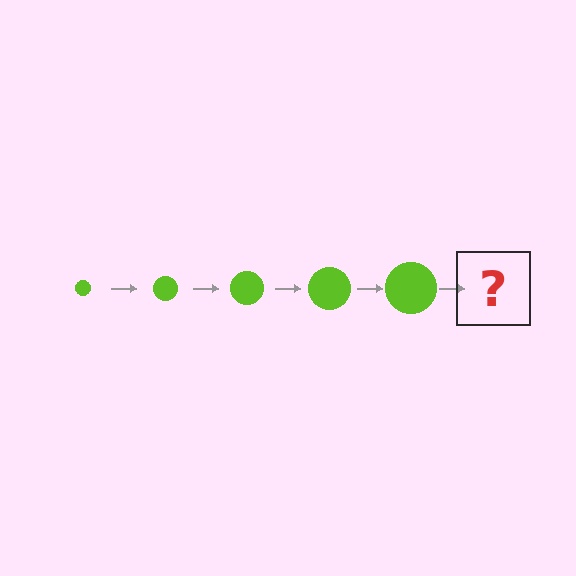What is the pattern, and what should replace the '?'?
The pattern is that the circle gets progressively larger each step. The '?' should be a lime circle, larger than the previous one.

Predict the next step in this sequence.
The next step is a lime circle, larger than the previous one.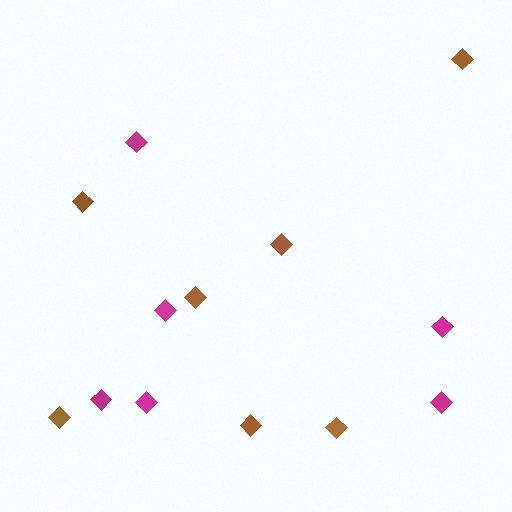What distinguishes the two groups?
There are 2 groups: one group of magenta diamonds (6) and one group of brown diamonds (7).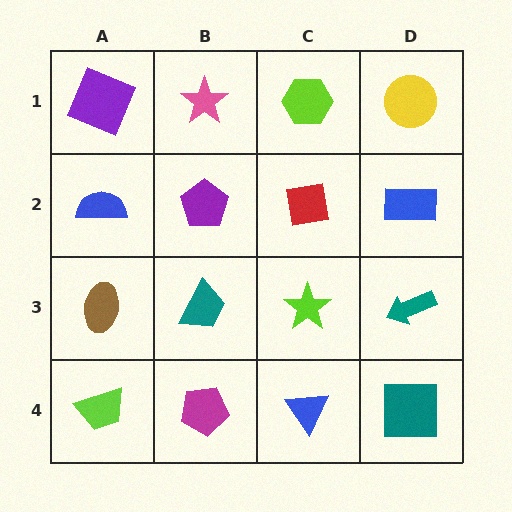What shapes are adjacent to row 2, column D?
A yellow circle (row 1, column D), a teal arrow (row 3, column D), a red square (row 2, column C).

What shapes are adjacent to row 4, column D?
A teal arrow (row 3, column D), a blue triangle (row 4, column C).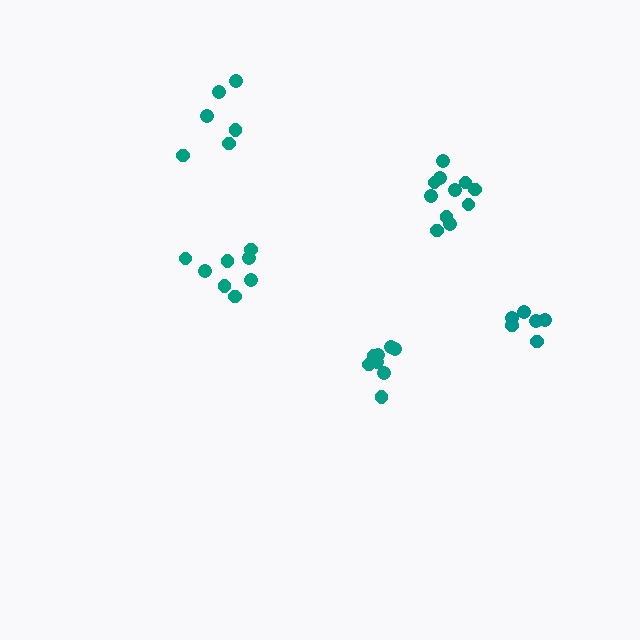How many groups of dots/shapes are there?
There are 5 groups.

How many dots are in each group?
Group 1: 8 dots, Group 2: 6 dots, Group 3: 8 dots, Group 4: 11 dots, Group 5: 6 dots (39 total).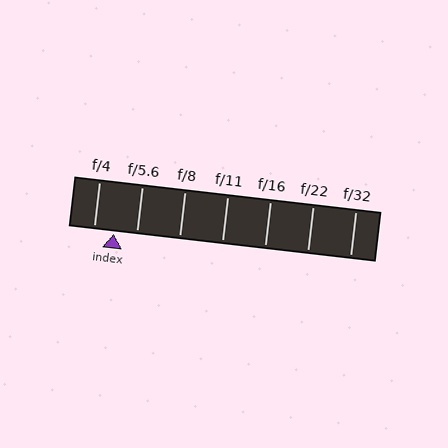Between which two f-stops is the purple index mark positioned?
The index mark is between f/4 and f/5.6.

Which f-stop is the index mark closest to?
The index mark is closest to f/4.